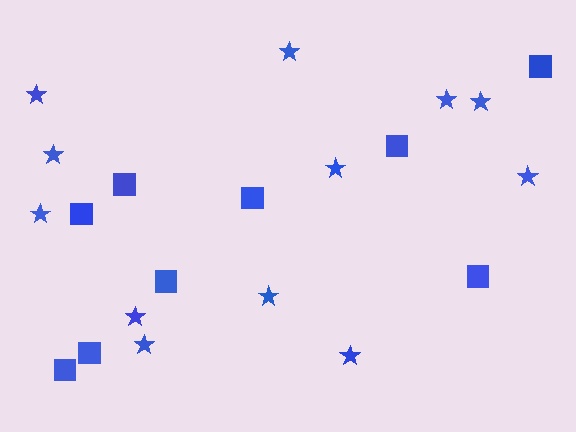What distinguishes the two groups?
There are 2 groups: one group of stars (12) and one group of squares (9).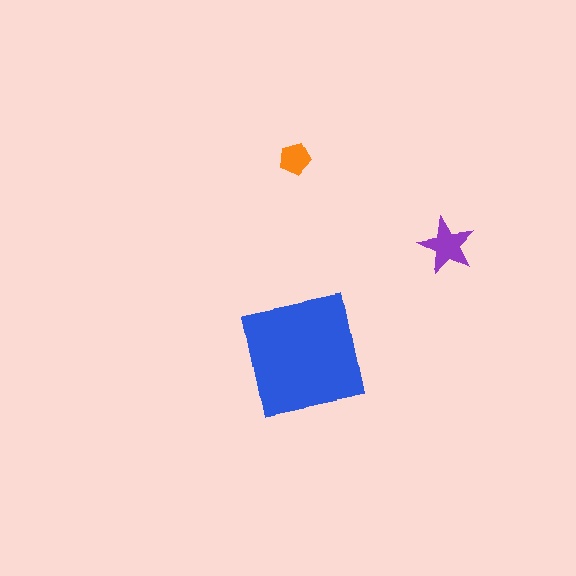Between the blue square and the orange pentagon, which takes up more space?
The blue square.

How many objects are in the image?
There are 3 objects in the image.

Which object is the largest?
The blue square.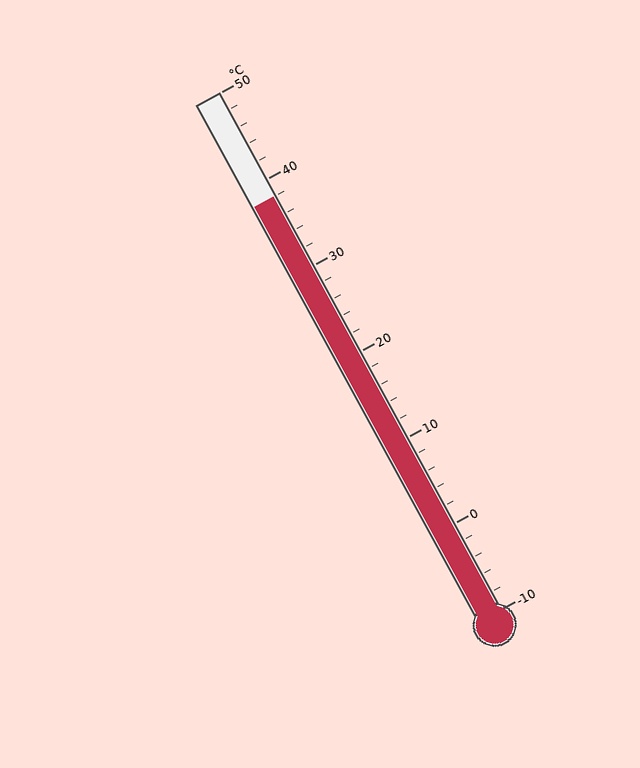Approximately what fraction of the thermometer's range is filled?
The thermometer is filled to approximately 80% of its range.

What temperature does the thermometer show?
The thermometer shows approximately 38°C.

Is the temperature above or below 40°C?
The temperature is below 40°C.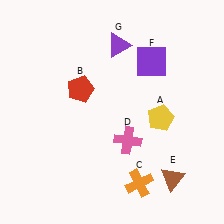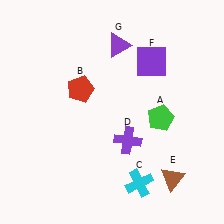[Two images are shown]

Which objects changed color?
A changed from yellow to green. C changed from orange to cyan. D changed from pink to purple.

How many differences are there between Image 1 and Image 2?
There are 3 differences between the two images.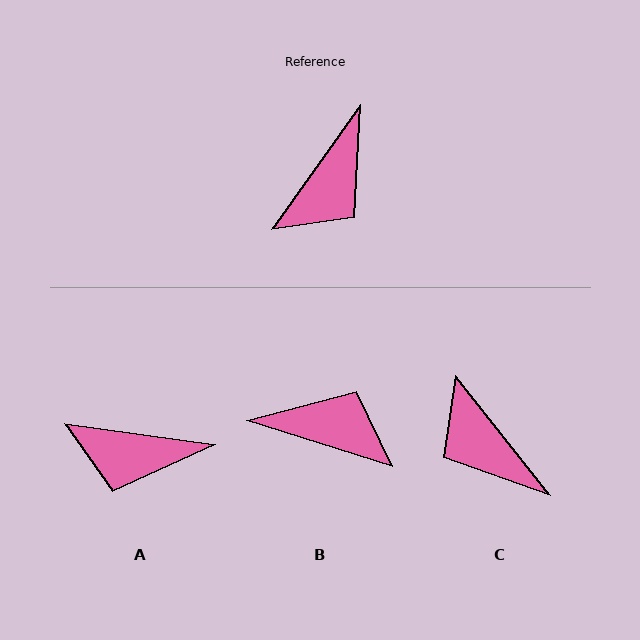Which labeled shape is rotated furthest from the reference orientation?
B, about 108 degrees away.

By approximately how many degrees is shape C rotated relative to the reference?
Approximately 107 degrees clockwise.